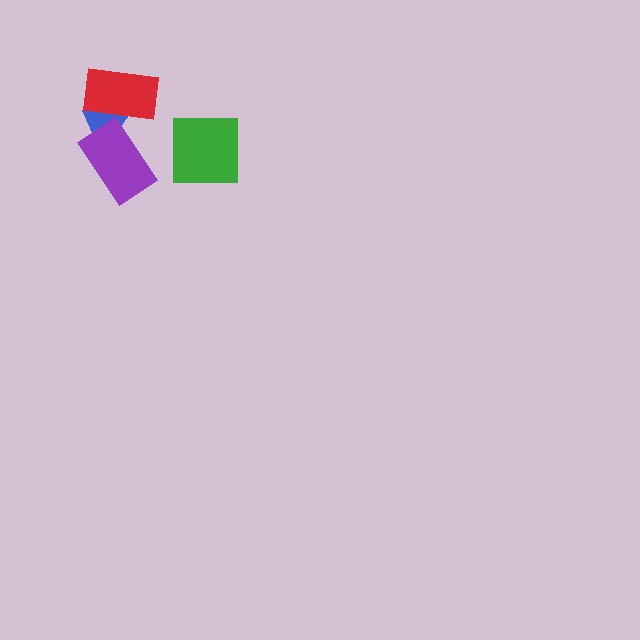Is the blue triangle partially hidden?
Yes, it is partially covered by another shape.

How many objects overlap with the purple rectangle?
1 object overlaps with the purple rectangle.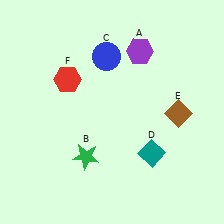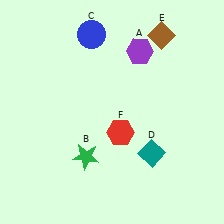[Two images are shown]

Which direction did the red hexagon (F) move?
The red hexagon (F) moved down.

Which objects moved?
The objects that moved are: the blue circle (C), the brown diamond (E), the red hexagon (F).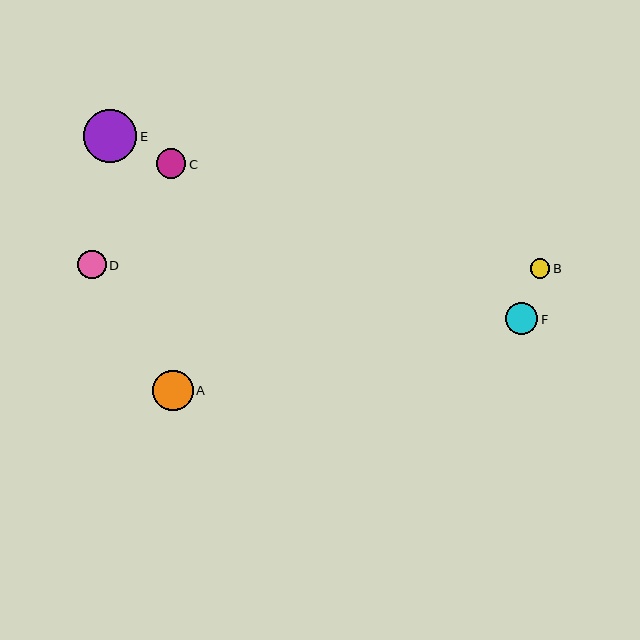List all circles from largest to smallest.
From largest to smallest: E, A, F, C, D, B.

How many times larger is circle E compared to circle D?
Circle E is approximately 1.9 times the size of circle D.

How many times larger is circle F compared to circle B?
Circle F is approximately 1.6 times the size of circle B.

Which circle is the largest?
Circle E is the largest with a size of approximately 53 pixels.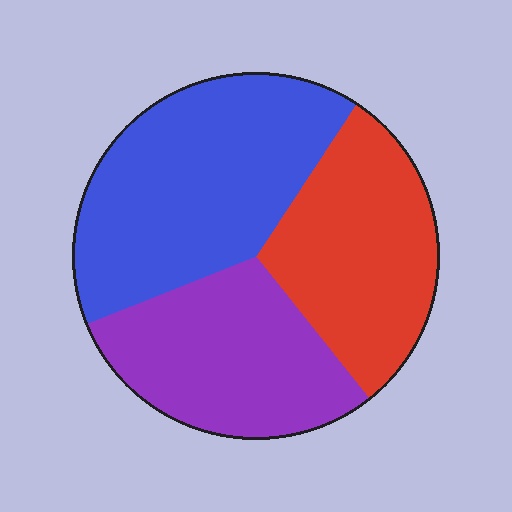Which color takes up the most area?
Blue, at roughly 40%.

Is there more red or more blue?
Blue.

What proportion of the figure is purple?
Purple takes up about one third (1/3) of the figure.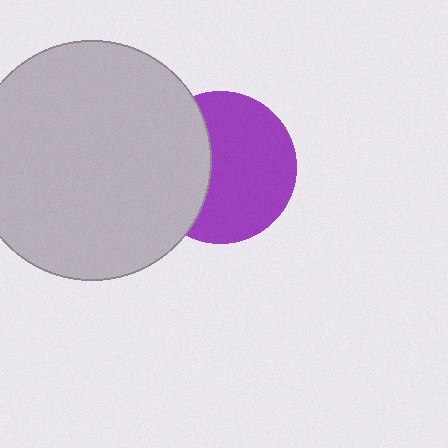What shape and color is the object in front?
The object in front is a light gray circle.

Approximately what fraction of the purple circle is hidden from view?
Roughly 36% of the purple circle is hidden behind the light gray circle.